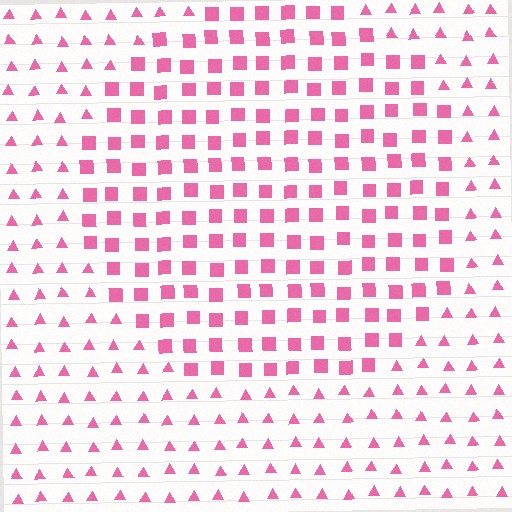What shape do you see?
I see a circle.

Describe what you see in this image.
The image is filled with small pink elements arranged in a uniform grid. A circle-shaped region contains squares, while the surrounding area contains triangles. The boundary is defined purely by the change in element shape.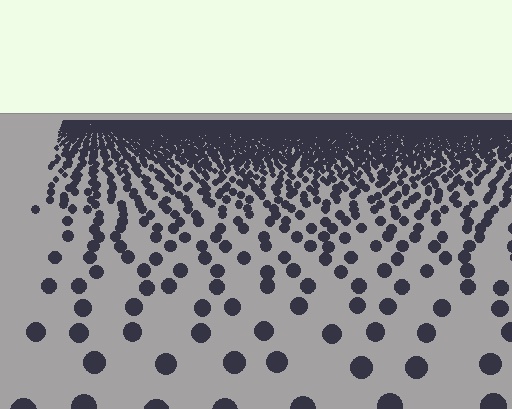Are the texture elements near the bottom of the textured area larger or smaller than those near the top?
Larger. Near the bottom, elements are closer to the viewer and appear at a bigger on-screen size.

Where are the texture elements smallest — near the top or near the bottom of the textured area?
Near the top.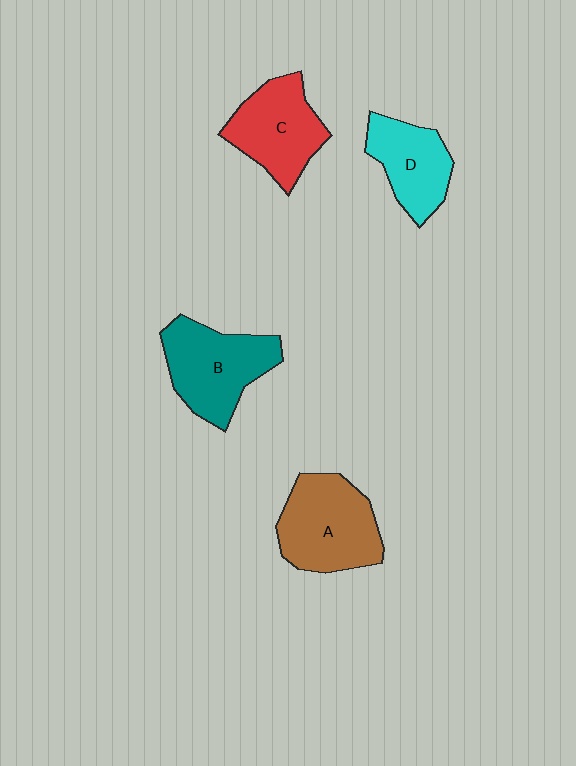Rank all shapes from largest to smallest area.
From largest to smallest: A (brown), B (teal), C (red), D (cyan).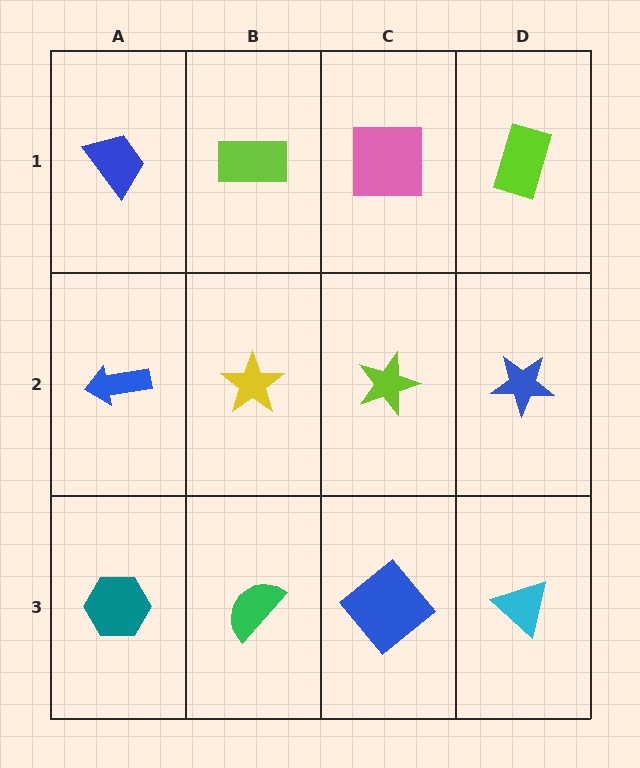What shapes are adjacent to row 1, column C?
A lime star (row 2, column C), a lime rectangle (row 1, column B), a lime rectangle (row 1, column D).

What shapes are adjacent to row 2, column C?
A pink square (row 1, column C), a blue diamond (row 3, column C), a yellow star (row 2, column B), a blue star (row 2, column D).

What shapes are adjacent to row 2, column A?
A blue trapezoid (row 1, column A), a teal hexagon (row 3, column A), a yellow star (row 2, column B).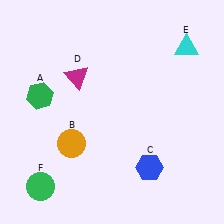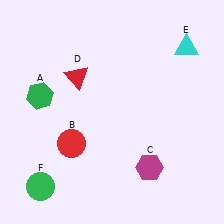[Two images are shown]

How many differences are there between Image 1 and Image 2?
There are 3 differences between the two images.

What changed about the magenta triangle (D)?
In Image 1, D is magenta. In Image 2, it changed to red.